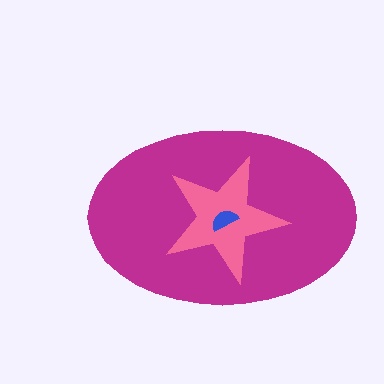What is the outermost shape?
The magenta ellipse.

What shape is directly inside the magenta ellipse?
The pink star.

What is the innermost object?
The blue semicircle.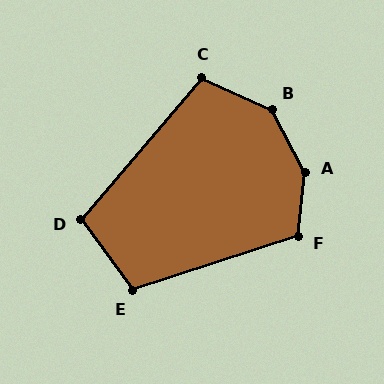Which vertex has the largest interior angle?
A, at approximately 146 degrees.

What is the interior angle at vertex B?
Approximately 142 degrees (obtuse).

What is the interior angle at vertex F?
Approximately 115 degrees (obtuse).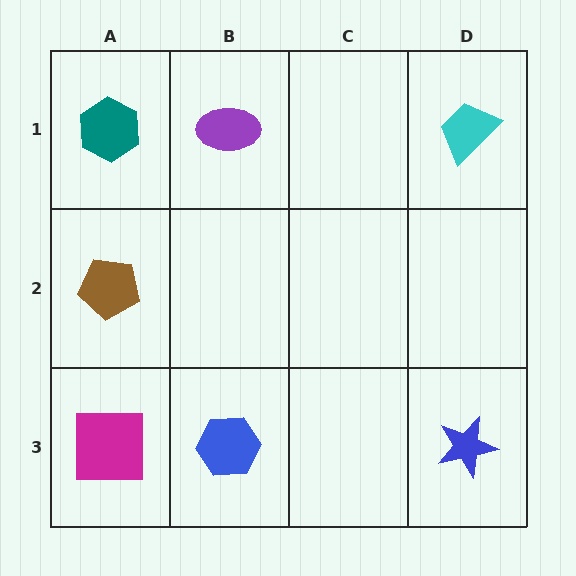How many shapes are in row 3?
3 shapes.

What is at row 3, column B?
A blue hexagon.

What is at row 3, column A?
A magenta square.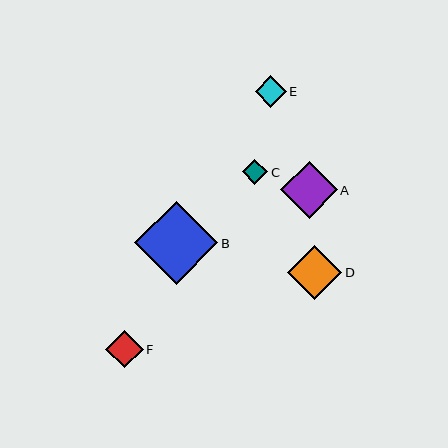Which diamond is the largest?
Diamond B is the largest with a size of approximately 83 pixels.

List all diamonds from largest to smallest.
From largest to smallest: B, A, D, F, E, C.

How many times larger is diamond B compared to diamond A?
Diamond B is approximately 1.5 times the size of diamond A.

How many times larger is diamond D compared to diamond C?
Diamond D is approximately 2.1 times the size of diamond C.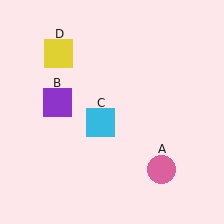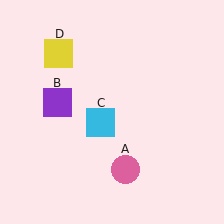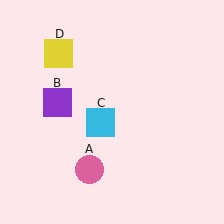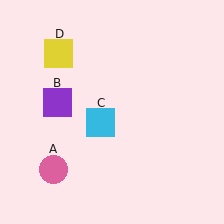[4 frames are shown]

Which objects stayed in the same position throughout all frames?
Purple square (object B) and cyan square (object C) and yellow square (object D) remained stationary.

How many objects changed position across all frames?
1 object changed position: pink circle (object A).